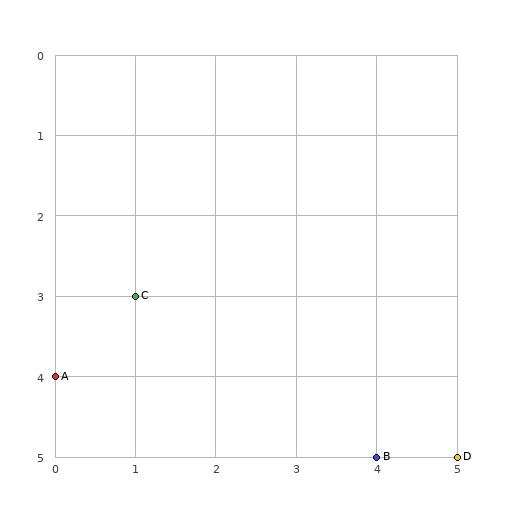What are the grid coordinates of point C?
Point C is at grid coordinates (1, 3).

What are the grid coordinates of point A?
Point A is at grid coordinates (0, 4).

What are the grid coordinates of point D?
Point D is at grid coordinates (5, 5).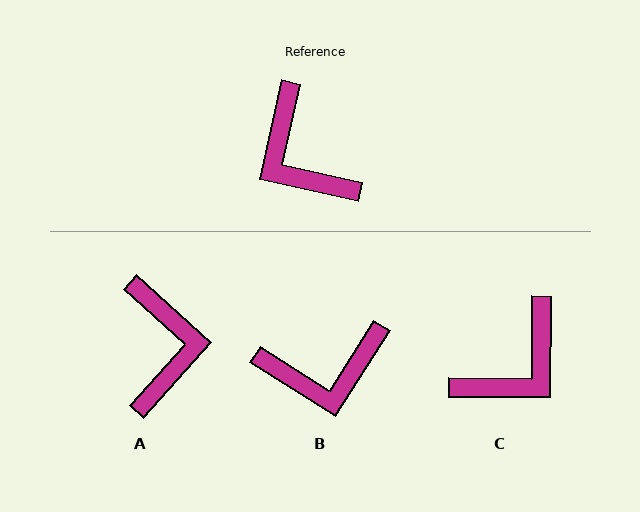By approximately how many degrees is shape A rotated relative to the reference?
Approximately 151 degrees counter-clockwise.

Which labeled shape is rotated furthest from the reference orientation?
A, about 151 degrees away.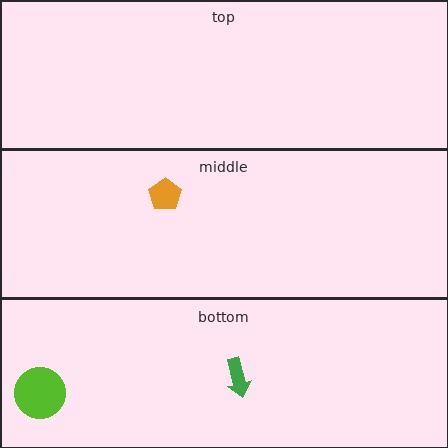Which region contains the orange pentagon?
The middle region.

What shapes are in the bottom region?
The green arrow, the lime circle.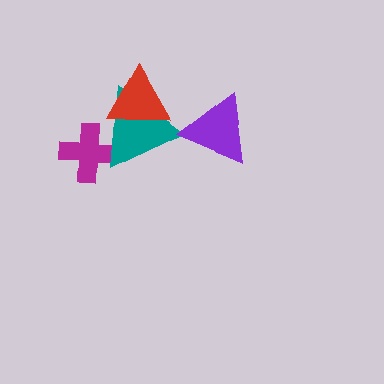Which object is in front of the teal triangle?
The red triangle is in front of the teal triangle.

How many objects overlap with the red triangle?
1 object overlaps with the red triangle.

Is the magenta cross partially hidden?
Yes, it is partially covered by another shape.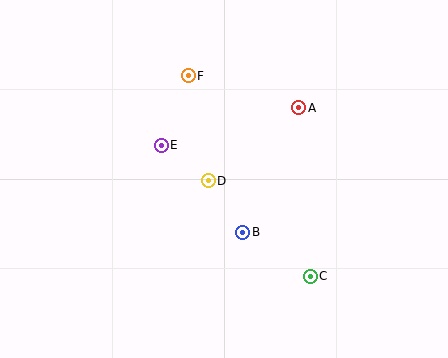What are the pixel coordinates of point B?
Point B is at (243, 232).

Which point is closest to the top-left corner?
Point F is closest to the top-left corner.